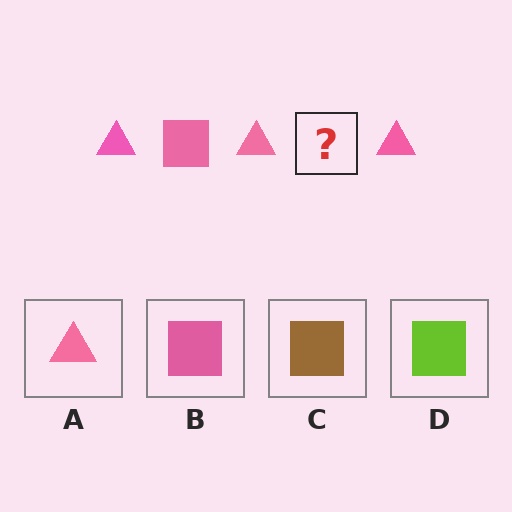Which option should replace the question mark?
Option B.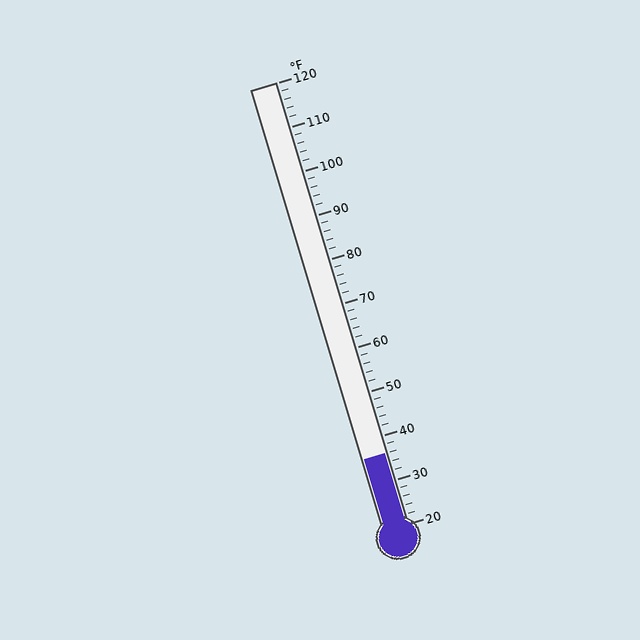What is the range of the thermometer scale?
The thermometer scale ranges from 20°F to 120°F.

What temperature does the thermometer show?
The thermometer shows approximately 36°F.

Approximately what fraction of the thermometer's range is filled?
The thermometer is filled to approximately 15% of its range.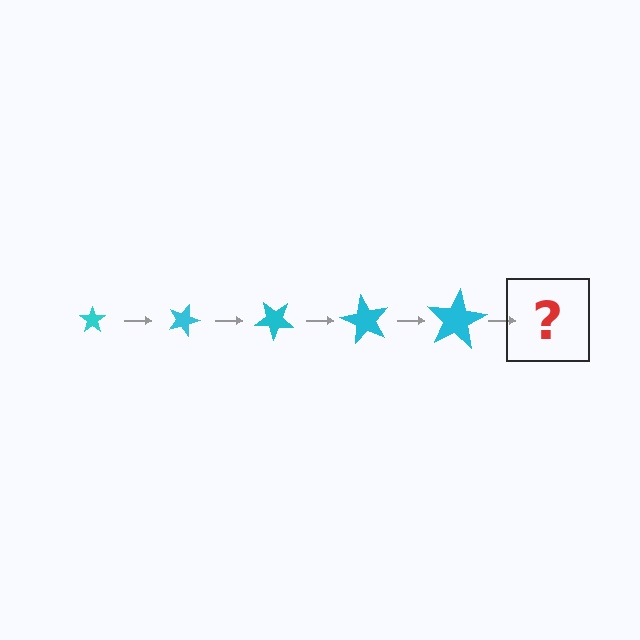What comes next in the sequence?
The next element should be a star, larger than the previous one and rotated 100 degrees from the start.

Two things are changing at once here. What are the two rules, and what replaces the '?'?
The two rules are that the star grows larger each step and it rotates 20 degrees each step. The '?' should be a star, larger than the previous one and rotated 100 degrees from the start.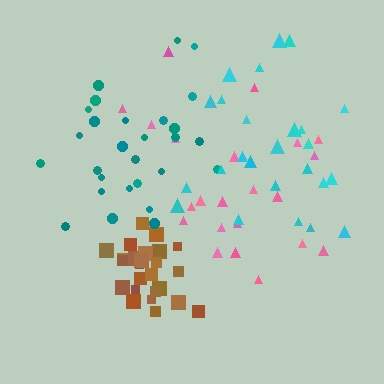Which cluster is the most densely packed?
Brown.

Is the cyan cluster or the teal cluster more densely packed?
Teal.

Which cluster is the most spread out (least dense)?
Pink.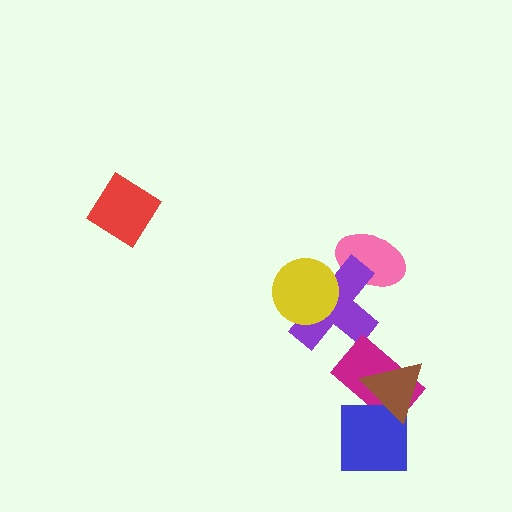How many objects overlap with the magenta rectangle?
2 objects overlap with the magenta rectangle.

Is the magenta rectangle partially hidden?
Yes, it is partially covered by another shape.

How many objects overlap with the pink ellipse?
1 object overlaps with the pink ellipse.